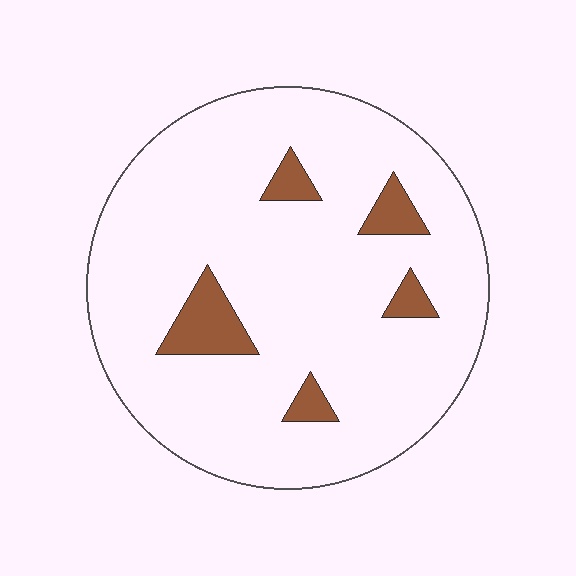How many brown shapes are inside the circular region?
5.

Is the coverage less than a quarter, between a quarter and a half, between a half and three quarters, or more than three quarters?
Less than a quarter.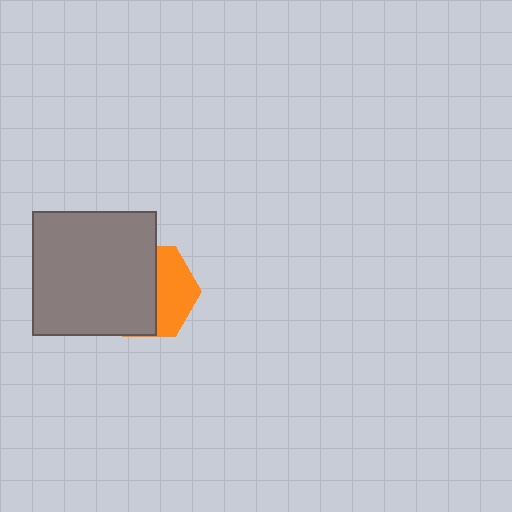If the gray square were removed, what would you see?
You would see the complete orange hexagon.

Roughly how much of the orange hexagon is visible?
A small part of it is visible (roughly 40%).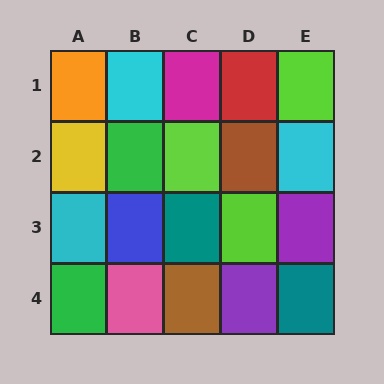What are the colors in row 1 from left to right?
Orange, cyan, magenta, red, lime.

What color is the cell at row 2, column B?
Green.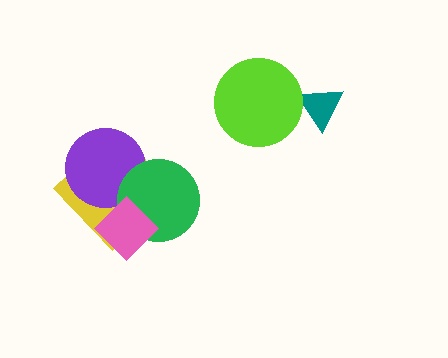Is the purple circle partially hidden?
Yes, it is partially covered by another shape.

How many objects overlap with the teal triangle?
1 object overlaps with the teal triangle.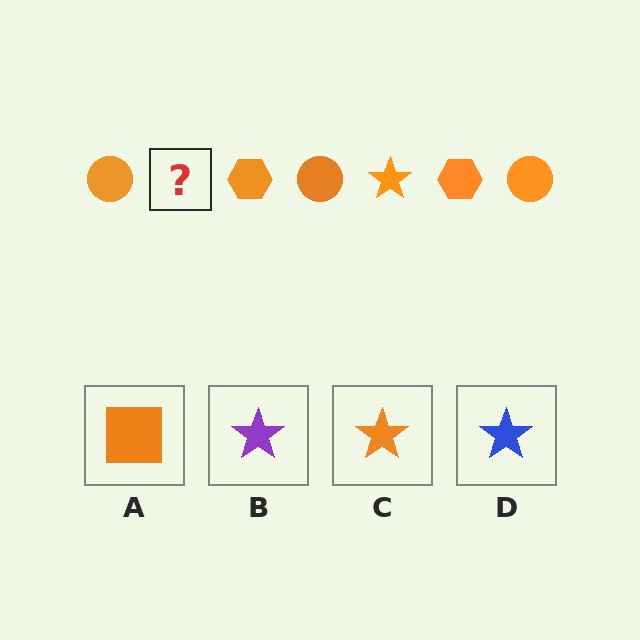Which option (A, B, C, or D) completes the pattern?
C.